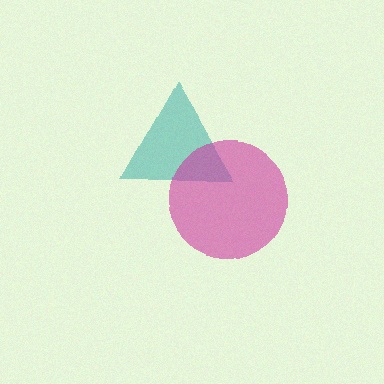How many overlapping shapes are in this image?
There are 2 overlapping shapes in the image.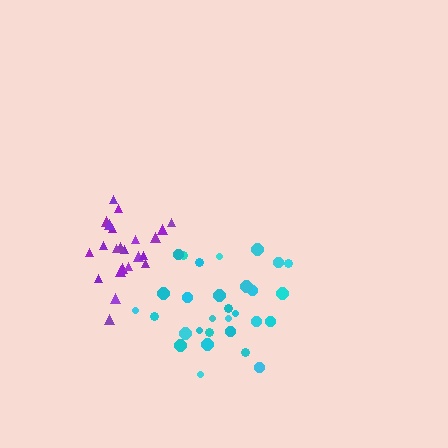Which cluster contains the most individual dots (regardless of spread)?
Cyan (30).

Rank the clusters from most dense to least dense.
purple, cyan.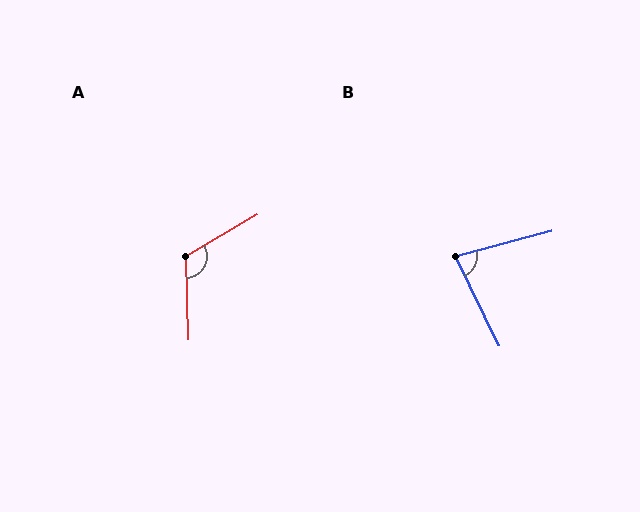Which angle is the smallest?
B, at approximately 79 degrees.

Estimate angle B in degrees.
Approximately 79 degrees.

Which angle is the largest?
A, at approximately 119 degrees.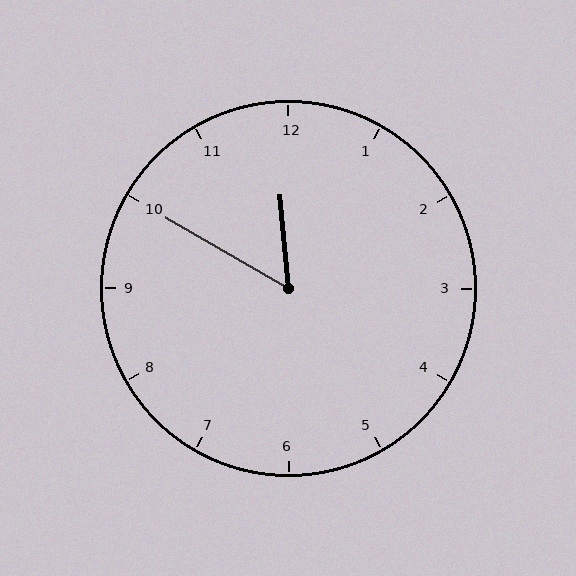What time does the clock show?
11:50.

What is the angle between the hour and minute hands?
Approximately 55 degrees.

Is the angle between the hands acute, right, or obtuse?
It is acute.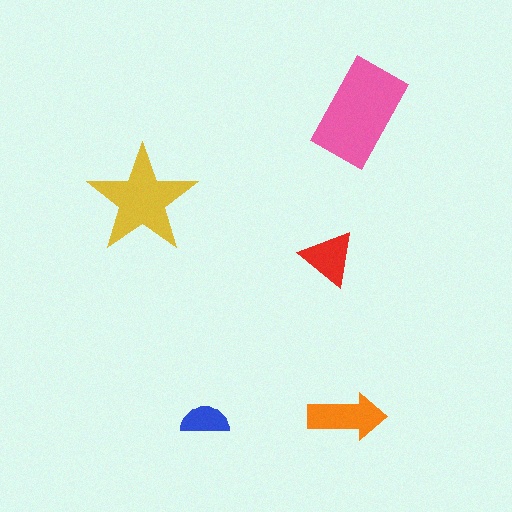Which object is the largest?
The pink rectangle.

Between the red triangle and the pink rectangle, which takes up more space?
The pink rectangle.